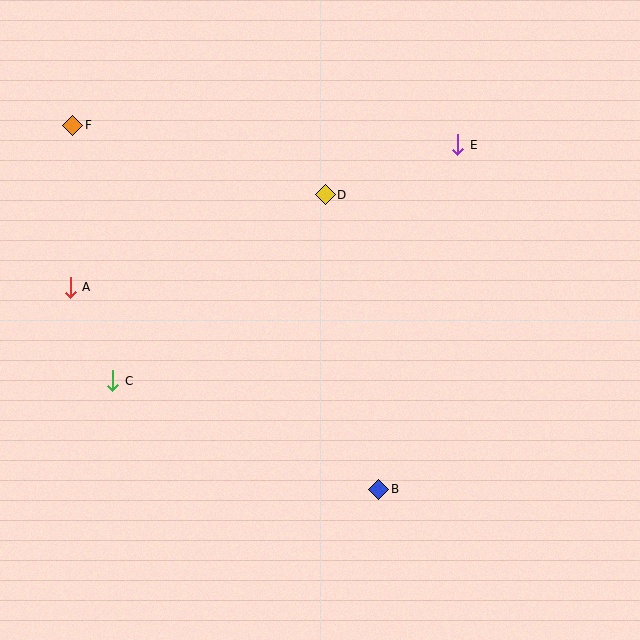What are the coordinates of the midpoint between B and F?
The midpoint between B and F is at (226, 307).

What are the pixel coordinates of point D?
Point D is at (325, 195).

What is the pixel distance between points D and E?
The distance between D and E is 141 pixels.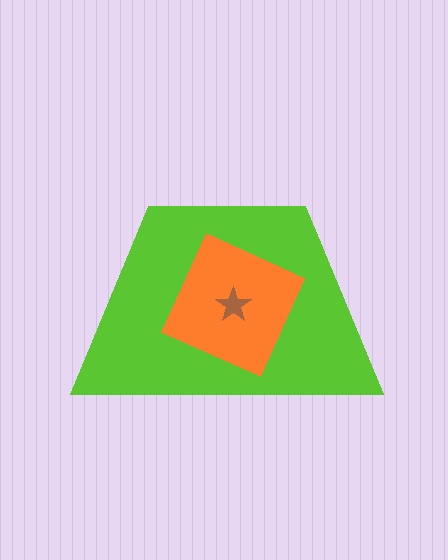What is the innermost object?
The brown star.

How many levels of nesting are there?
3.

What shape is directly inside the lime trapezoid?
The orange diamond.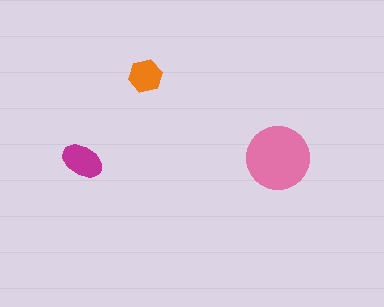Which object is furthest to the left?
The magenta ellipse is leftmost.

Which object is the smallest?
The orange hexagon.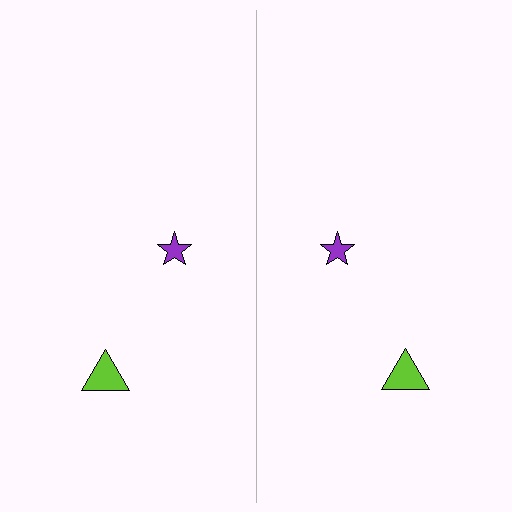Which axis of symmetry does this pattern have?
The pattern has a vertical axis of symmetry running through the center of the image.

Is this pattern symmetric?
Yes, this pattern has bilateral (reflection) symmetry.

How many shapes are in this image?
There are 4 shapes in this image.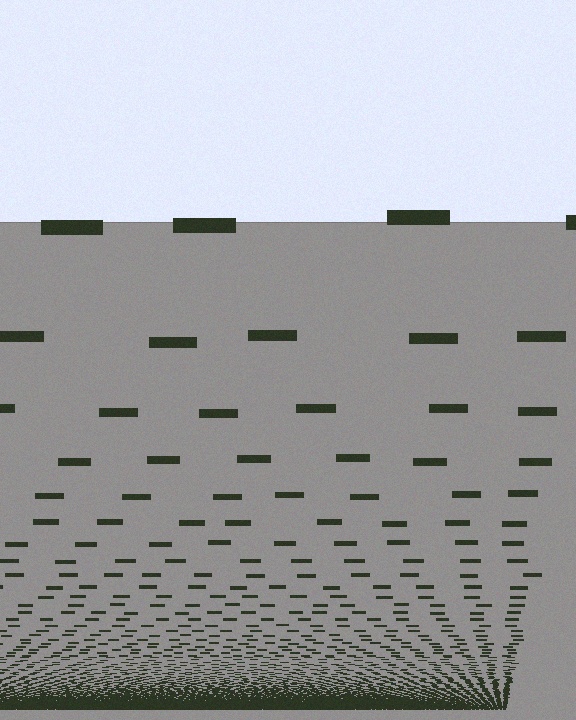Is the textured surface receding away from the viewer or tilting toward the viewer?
The surface appears to tilt toward the viewer. Texture elements get larger and sparser toward the top.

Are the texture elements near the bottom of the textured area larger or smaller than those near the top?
Smaller. The gradient is inverted — elements near the bottom are smaller and denser.